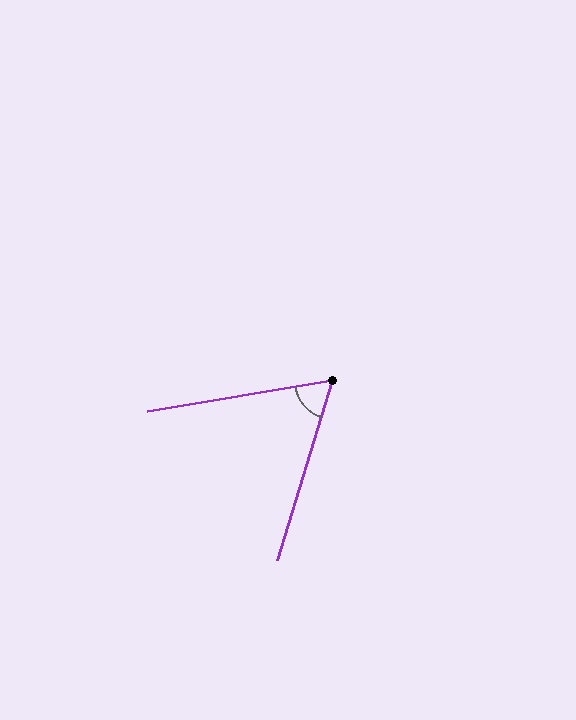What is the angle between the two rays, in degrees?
Approximately 64 degrees.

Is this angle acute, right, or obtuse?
It is acute.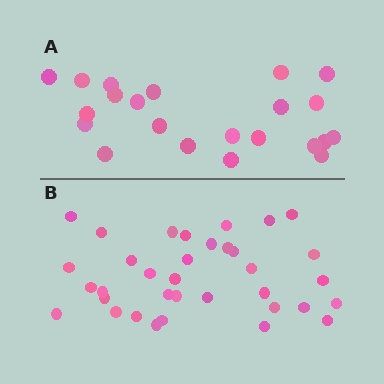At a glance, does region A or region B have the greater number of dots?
Region B (the bottom region) has more dots.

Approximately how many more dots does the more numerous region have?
Region B has approximately 15 more dots than region A.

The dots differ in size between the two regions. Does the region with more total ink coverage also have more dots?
No. Region A has more total ink coverage because its dots are larger, but region B actually contains more individual dots. Total area can be misleading — the number of items is what matters here.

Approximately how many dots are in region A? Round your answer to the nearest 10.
About 20 dots. (The exact count is 22, which rounds to 20.)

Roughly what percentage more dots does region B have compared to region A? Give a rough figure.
About 60% more.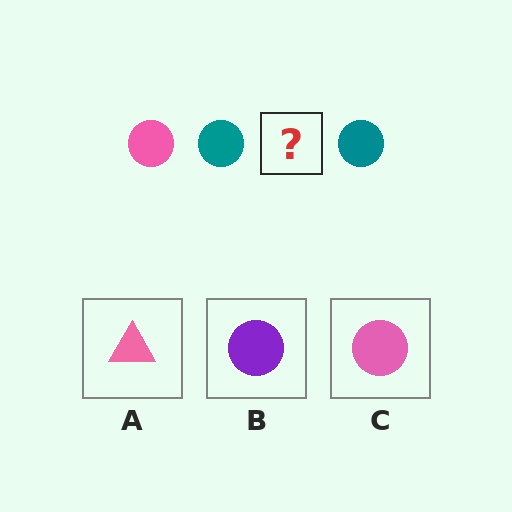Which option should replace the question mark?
Option C.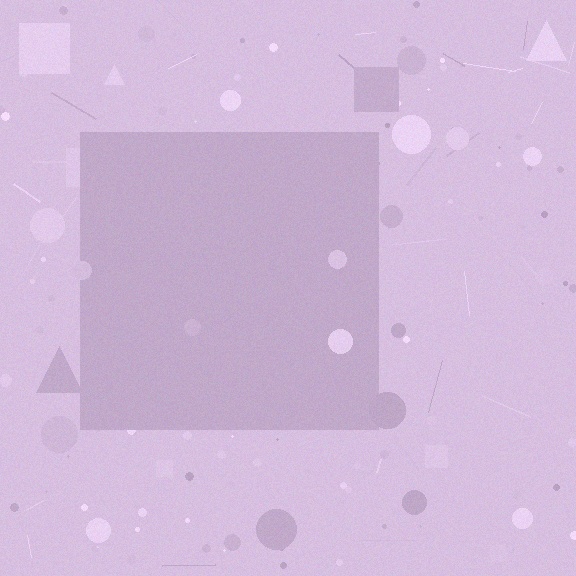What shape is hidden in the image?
A square is hidden in the image.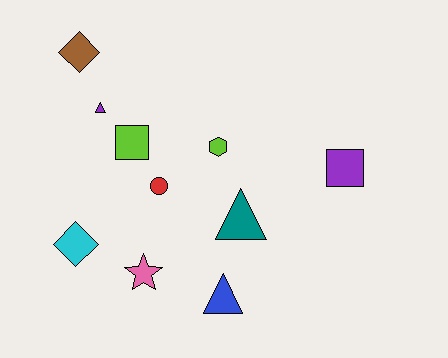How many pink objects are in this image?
There is 1 pink object.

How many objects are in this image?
There are 10 objects.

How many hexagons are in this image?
There is 1 hexagon.